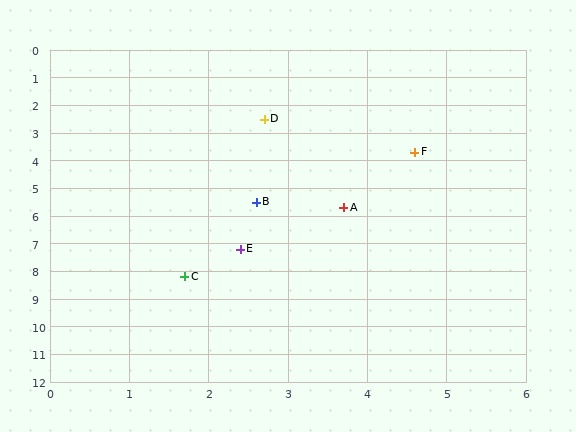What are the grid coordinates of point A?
Point A is at approximately (3.7, 5.7).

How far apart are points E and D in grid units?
Points E and D are about 4.7 grid units apart.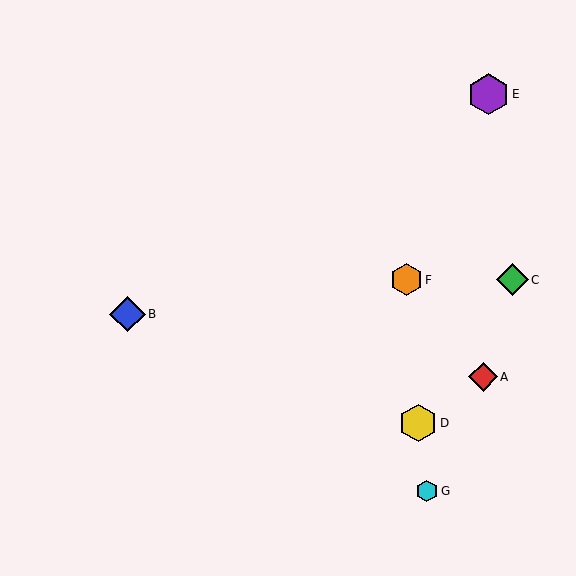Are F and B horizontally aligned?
No, F is at y≈280 and B is at y≈314.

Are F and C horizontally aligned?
Yes, both are at y≈280.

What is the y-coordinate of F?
Object F is at y≈280.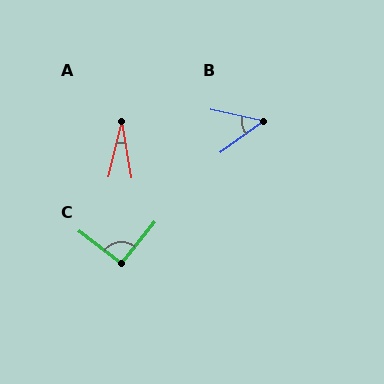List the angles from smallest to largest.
A (24°), B (48°), C (92°).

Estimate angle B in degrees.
Approximately 48 degrees.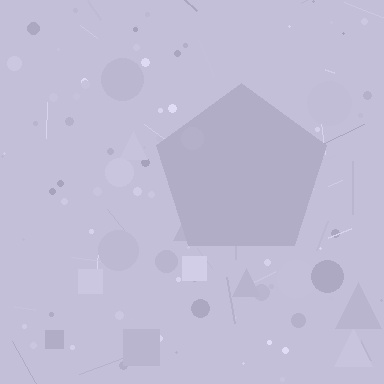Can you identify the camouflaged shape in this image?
The camouflaged shape is a pentagon.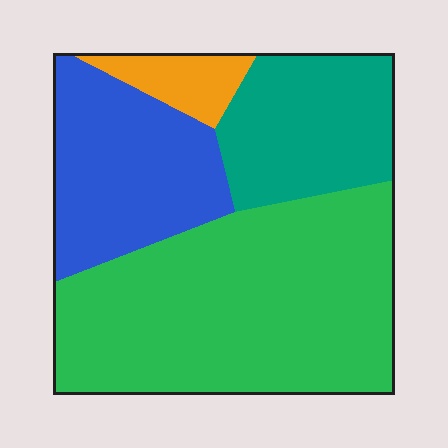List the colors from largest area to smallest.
From largest to smallest: green, blue, teal, orange.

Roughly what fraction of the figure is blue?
Blue takes up less than a quarter of the figure.